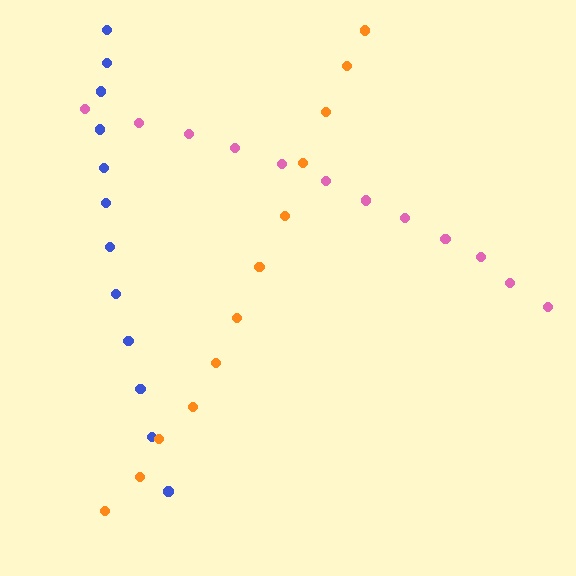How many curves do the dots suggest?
There are 3 distinct paths.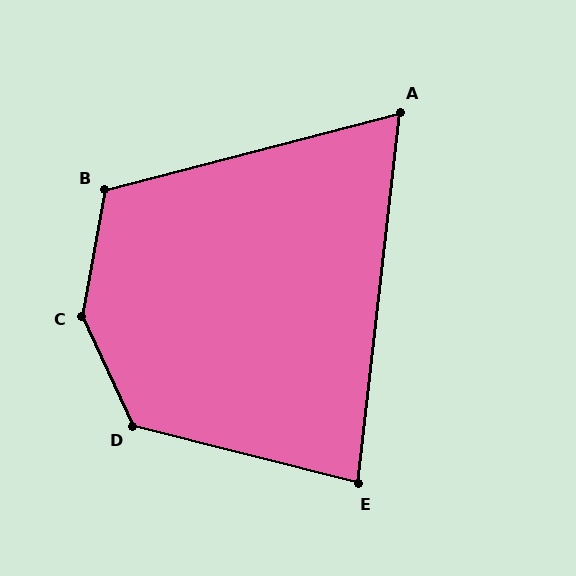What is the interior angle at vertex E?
Approximately 82 degrees (acute).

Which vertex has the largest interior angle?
C, at approximately 145 degrees.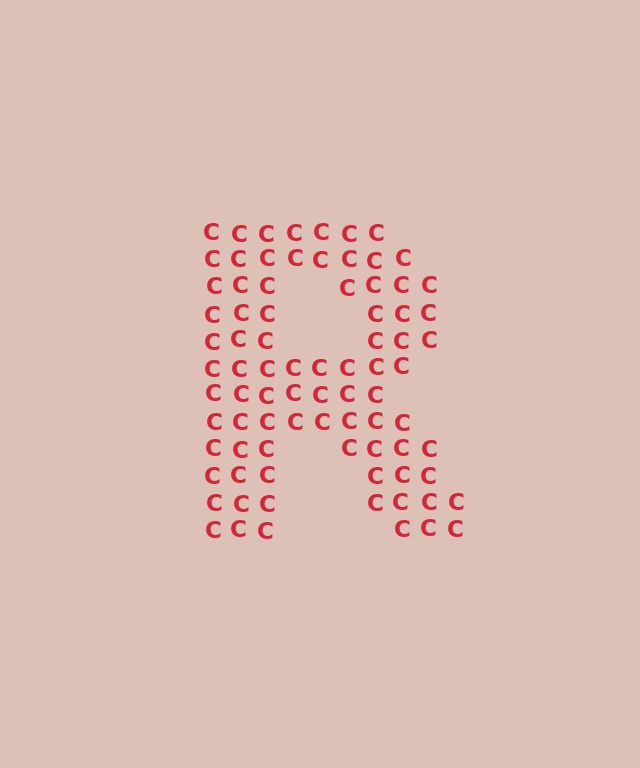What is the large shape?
The large shape is the letter R.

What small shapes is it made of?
It is made of small letter C's.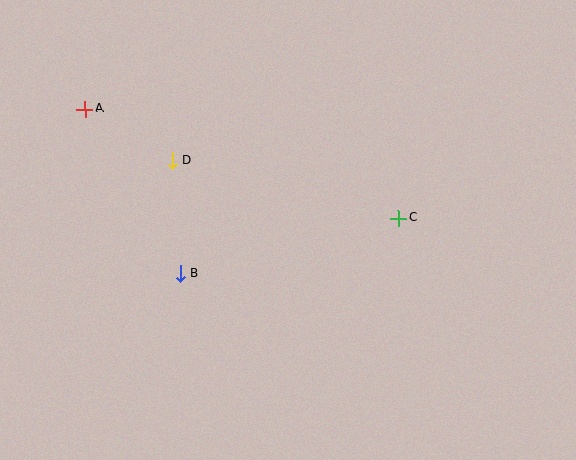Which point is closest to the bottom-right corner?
Point C is closest to the bottom-right corner.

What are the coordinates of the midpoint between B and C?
The midpoint between B and C is at (289, 246).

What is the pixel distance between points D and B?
The distance between D and B is 113 pixels.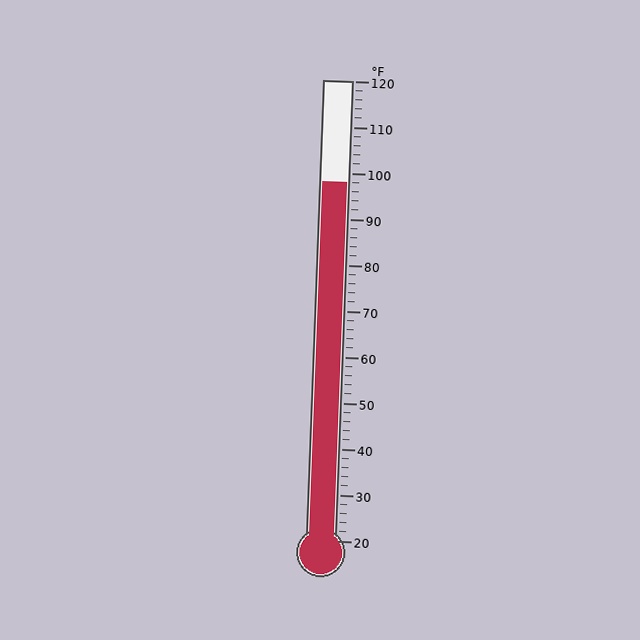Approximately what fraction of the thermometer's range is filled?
The thermometer is filled to approximately 80% of its range.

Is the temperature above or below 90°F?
The temperature is above 90°F.